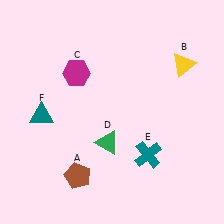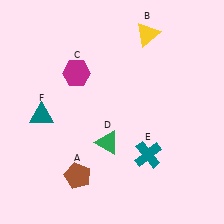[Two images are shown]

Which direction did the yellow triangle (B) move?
The yellow triangle (B) moved left.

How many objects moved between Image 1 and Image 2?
1 object moved between the two images.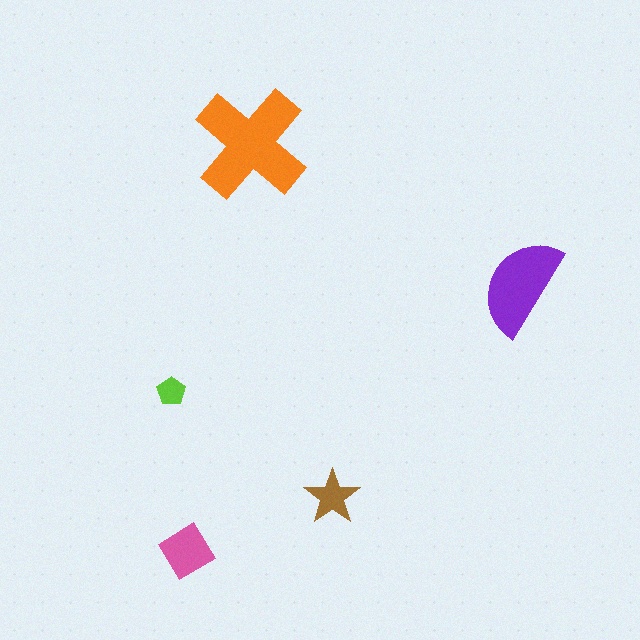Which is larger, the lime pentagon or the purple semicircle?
The purple semicircle.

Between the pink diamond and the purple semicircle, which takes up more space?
The purple semicircle.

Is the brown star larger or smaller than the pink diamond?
Smaller.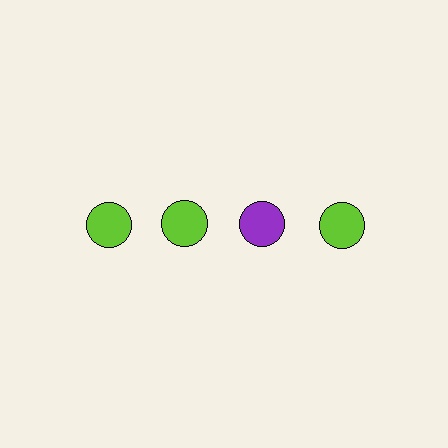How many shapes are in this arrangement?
There are 4 shapes arranged in a grid pattern.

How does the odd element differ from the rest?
It has a different color: purple instead of lime.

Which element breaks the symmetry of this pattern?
The purple circle in the top row, center column breaks the symmetry. All other shapes are lime circles.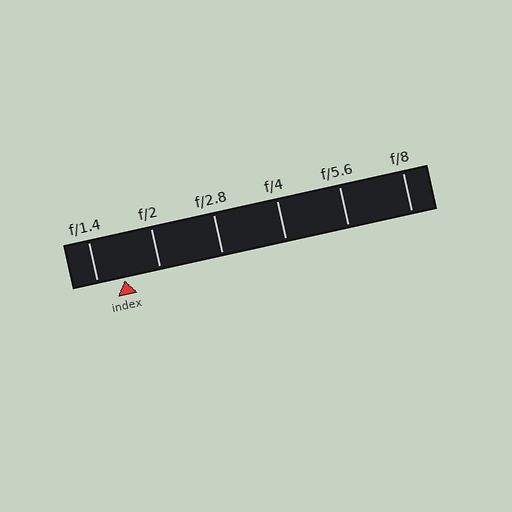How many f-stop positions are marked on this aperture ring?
There are 6 f-stop positions marked.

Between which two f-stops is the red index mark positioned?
The index mark is between f/1.4 and f/2.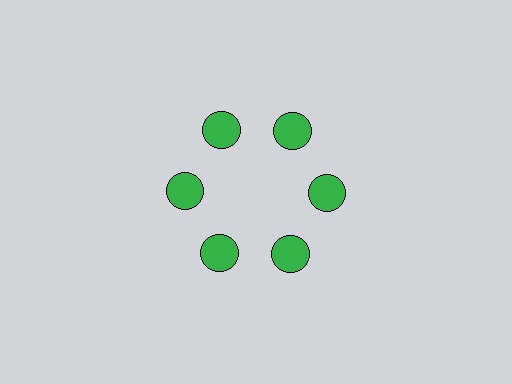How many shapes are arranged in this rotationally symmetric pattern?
There are 6 shapes, arranged in 6 groups of 1.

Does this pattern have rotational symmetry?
Yes, this pattern has 6-fold rotational symmetry. It looks the same after rotating 60 degrees around the center.